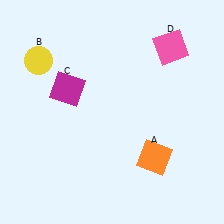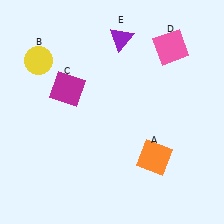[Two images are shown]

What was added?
A purple triangle (E) was added in Image 2.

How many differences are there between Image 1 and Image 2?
There is 1 difference between the two images.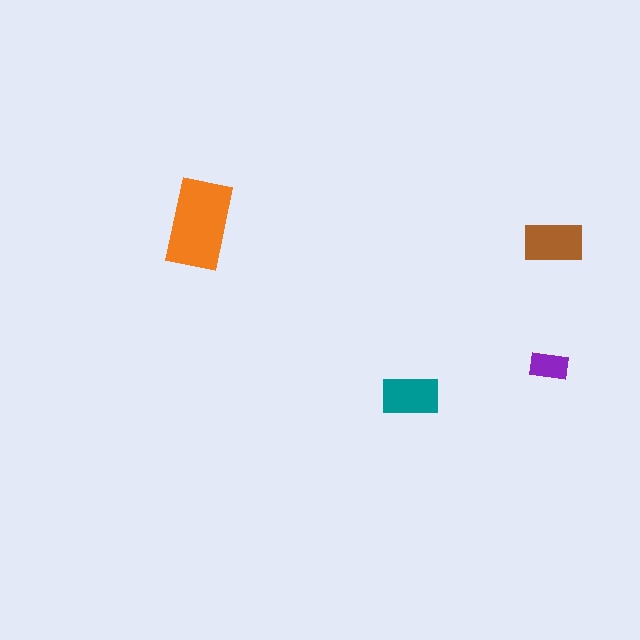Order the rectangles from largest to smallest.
the orange one, the brown one, the teal one, the purple one.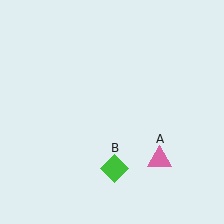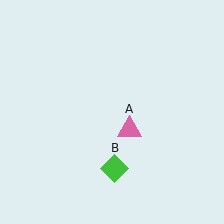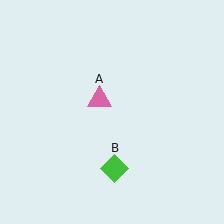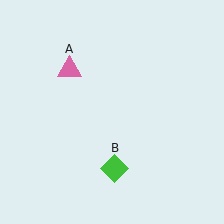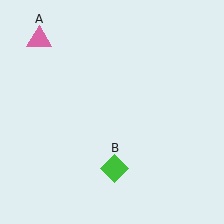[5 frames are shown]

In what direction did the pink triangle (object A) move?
The pink triangle (object A) moved up and to the left.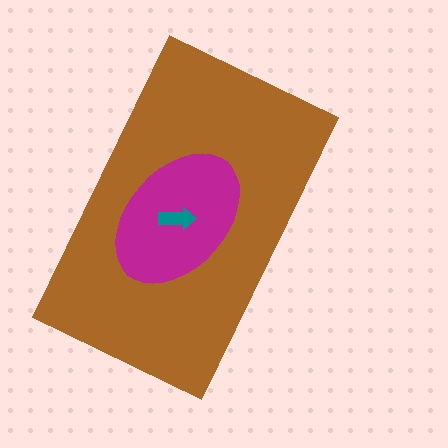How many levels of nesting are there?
3.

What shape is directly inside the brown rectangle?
The magenta ellipse.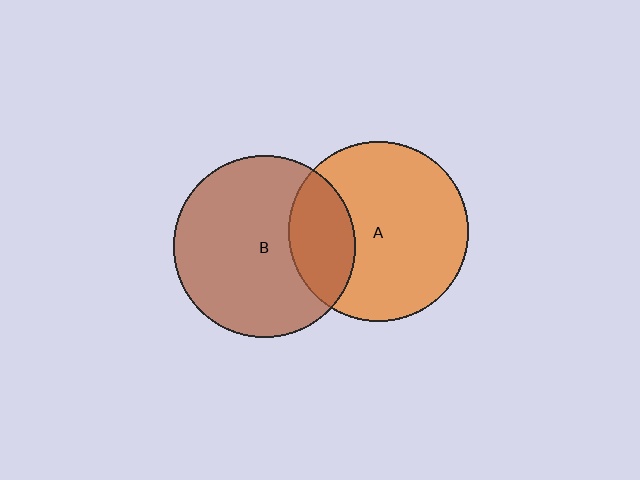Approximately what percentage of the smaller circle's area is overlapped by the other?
Approximately 25%.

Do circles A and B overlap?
Yes.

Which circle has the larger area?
Circle B (brown).